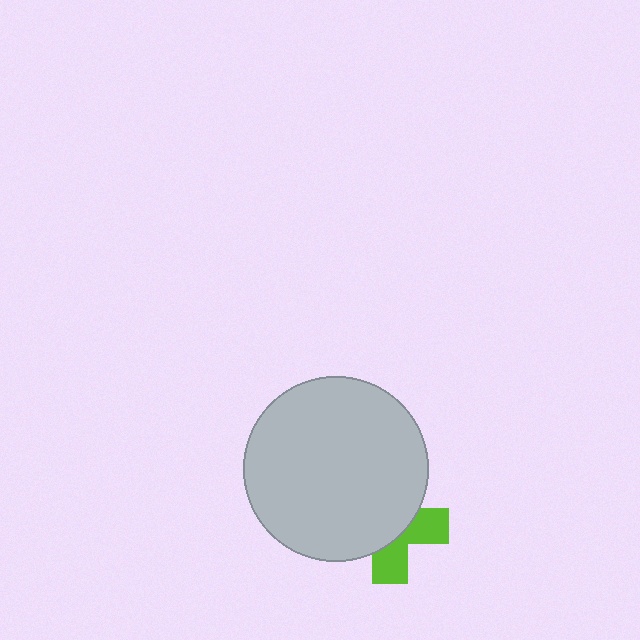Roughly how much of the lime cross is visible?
A small part of it is visible (roughly 39%).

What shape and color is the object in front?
The object in front is a light gray circle.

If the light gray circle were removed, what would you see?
You would see the complete lime cross.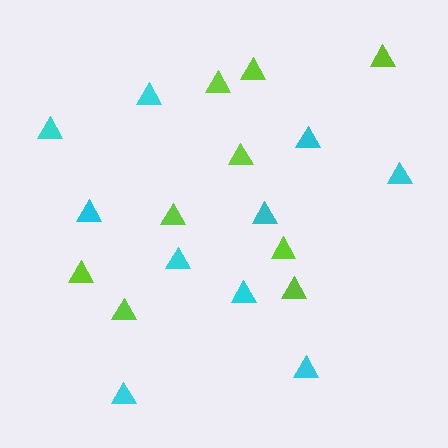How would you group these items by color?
There are 2 groups: one group of lime triangles (9) and one group of cyan triangles (10).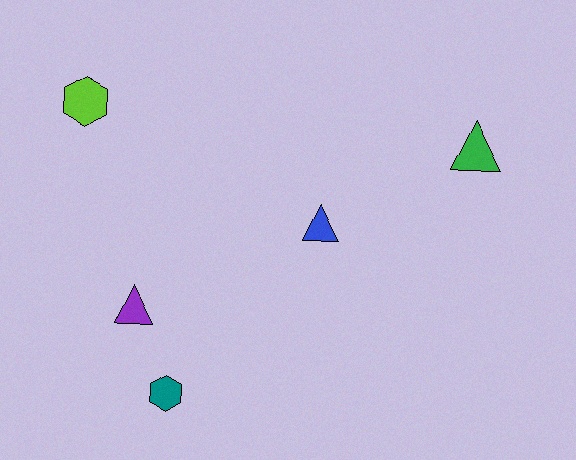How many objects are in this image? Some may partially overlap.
There are 5 objects.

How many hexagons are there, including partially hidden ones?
There are 2 hexagons.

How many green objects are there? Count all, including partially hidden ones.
There is 1 green object.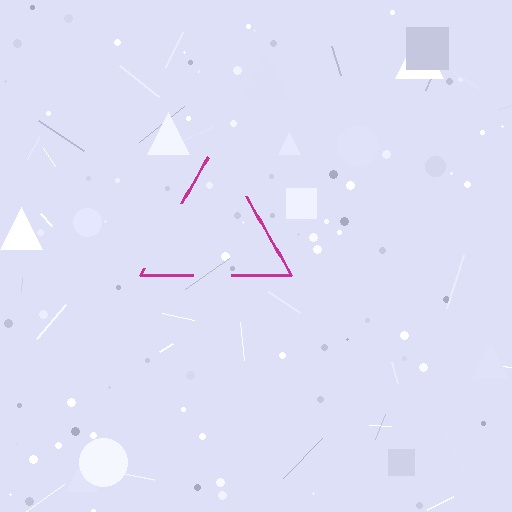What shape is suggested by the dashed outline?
The dashed outline suggests a triangle.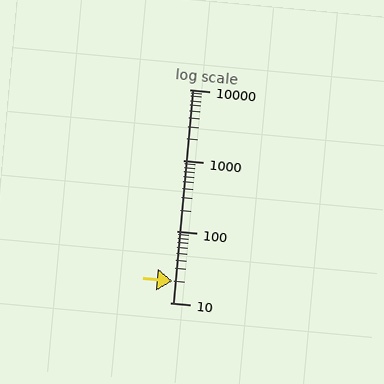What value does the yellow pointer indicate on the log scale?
The pointer indicates approximately 20.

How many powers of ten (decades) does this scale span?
The scale spans 3 decades, from 10 to 10000.